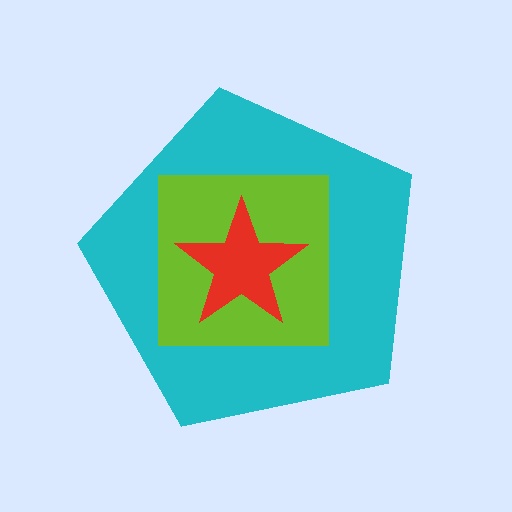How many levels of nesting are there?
3.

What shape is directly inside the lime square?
The red star.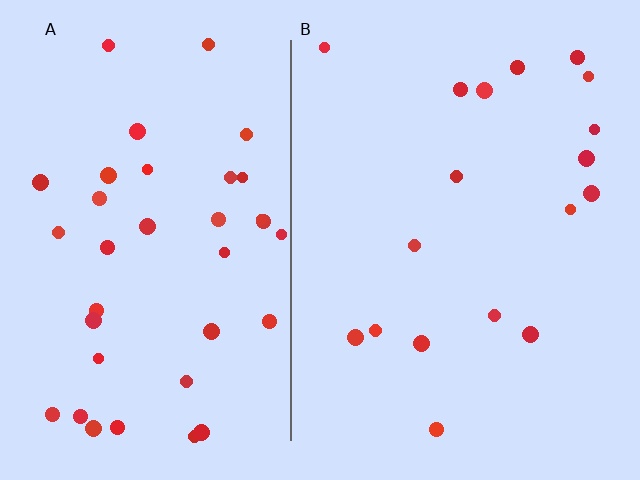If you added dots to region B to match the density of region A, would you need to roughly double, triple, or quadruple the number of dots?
Approximately double.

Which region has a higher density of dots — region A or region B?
A (the left).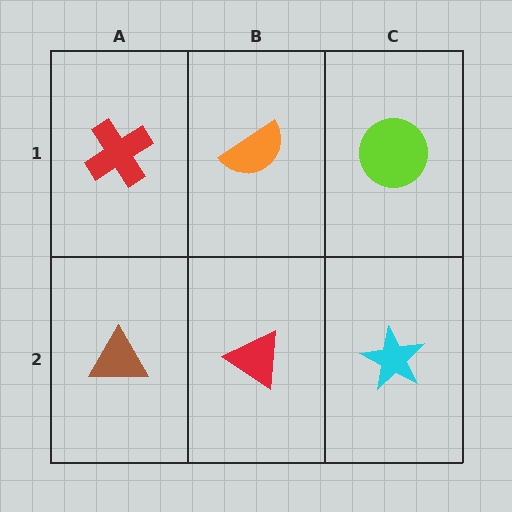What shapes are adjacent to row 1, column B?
A red triangle (row 2, column B), a red cross (row 1, column A), a lime circle (row 1, column C).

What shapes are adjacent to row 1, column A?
A brown triangle (row 2, column A), an orange semicircle (row 1, column B).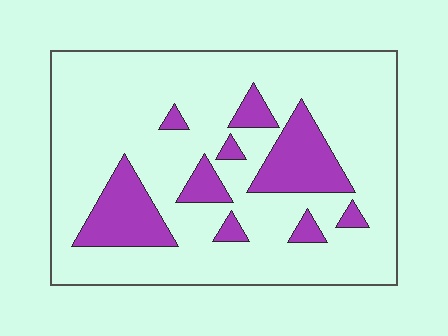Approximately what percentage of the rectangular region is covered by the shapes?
Approximately 20%.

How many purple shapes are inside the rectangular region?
9.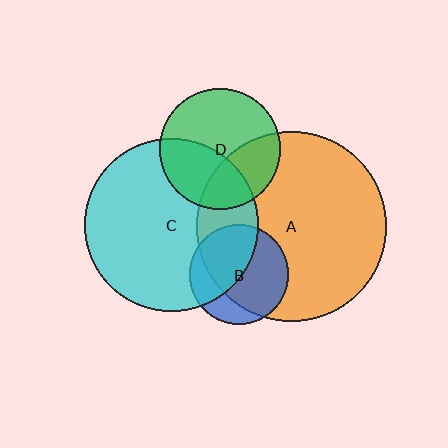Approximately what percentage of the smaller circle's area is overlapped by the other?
Approximately 75%.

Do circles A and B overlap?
Yes.